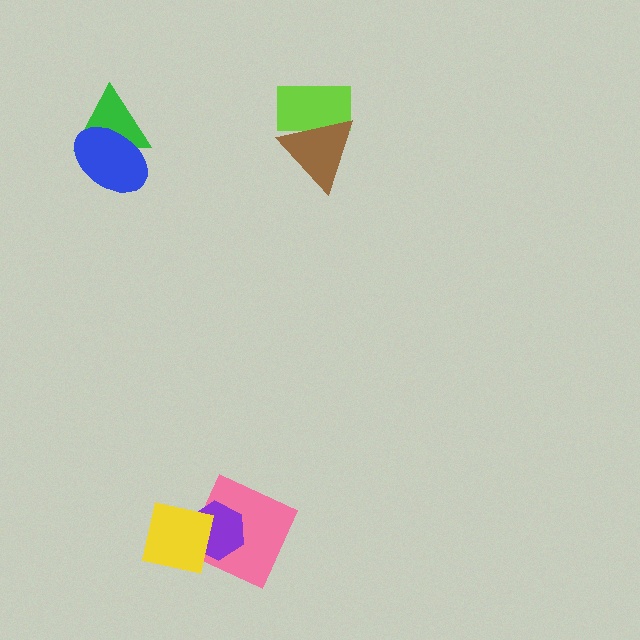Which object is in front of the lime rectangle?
The brown triangle is in front of the lime rectangle.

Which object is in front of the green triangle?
The blue ellipse is in front of the green triangle.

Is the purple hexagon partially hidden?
Yes, it is partially covered by another shape.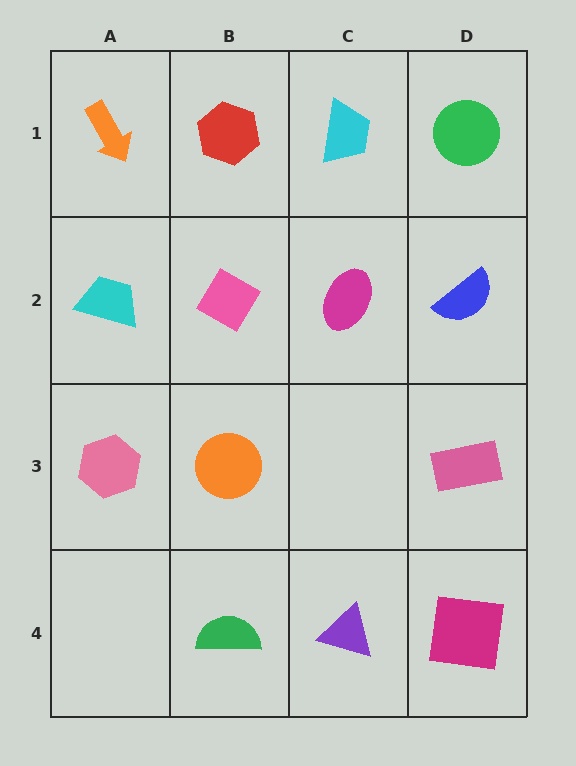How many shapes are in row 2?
4 shapes.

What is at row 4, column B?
A green semicircle.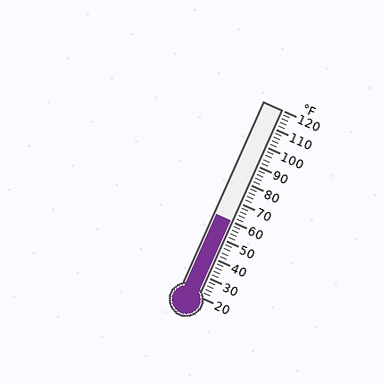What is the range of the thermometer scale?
The thermometer scale ranges from 20°F to 120°F.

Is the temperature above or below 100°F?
The temperature is below 100°F.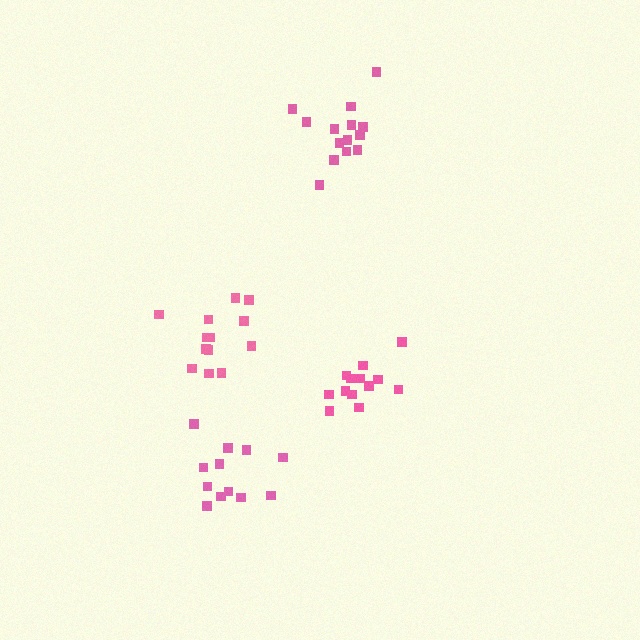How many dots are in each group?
Group 1: 13 dots, Group 2: 13 dots, Group 3: 14 dots, Group 4: 12 dots (52 total).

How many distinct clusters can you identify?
There are 4 distinct clusters.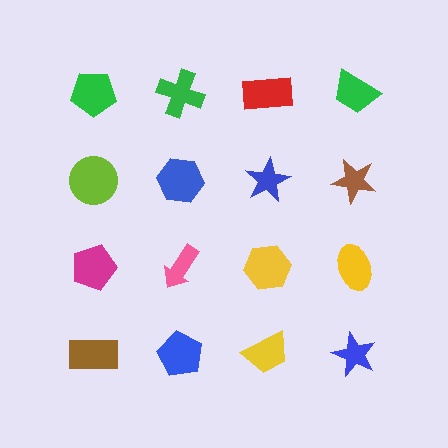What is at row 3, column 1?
A magenta pentagon.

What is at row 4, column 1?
A brown rectangle.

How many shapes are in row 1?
4 shapes.